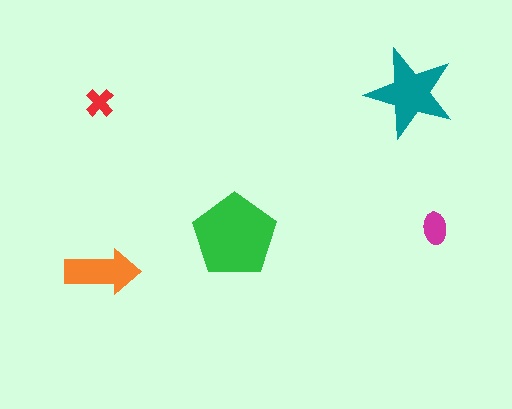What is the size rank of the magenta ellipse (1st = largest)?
4th.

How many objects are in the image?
There are 5 objects in the image.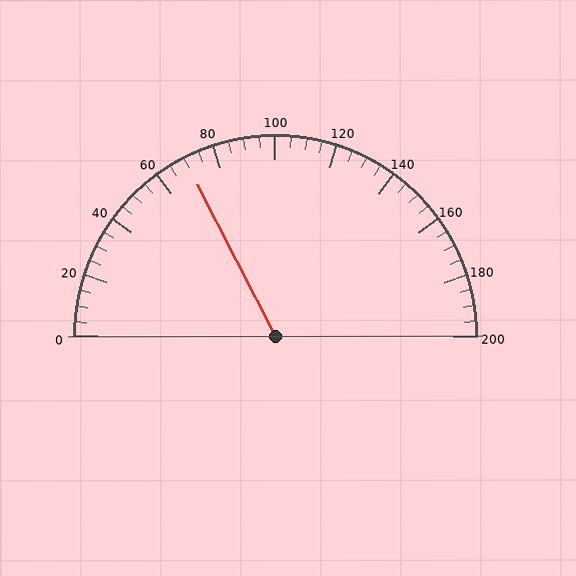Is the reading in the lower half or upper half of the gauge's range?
The reading is in the lower half of the range (0 to 200).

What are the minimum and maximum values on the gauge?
The gauge ranges from 0 to 200.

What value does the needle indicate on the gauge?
The needle indicates approximately 70.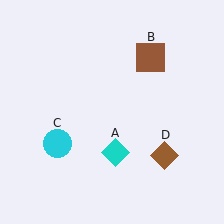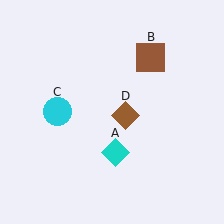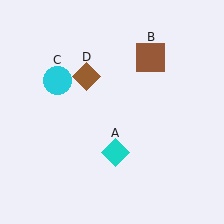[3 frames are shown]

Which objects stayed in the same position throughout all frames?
Cyan diamond (object A) and brown square (object B) remained stationary.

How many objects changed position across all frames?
2 objects changed position: cyan circle (object C), brown diamond (object D).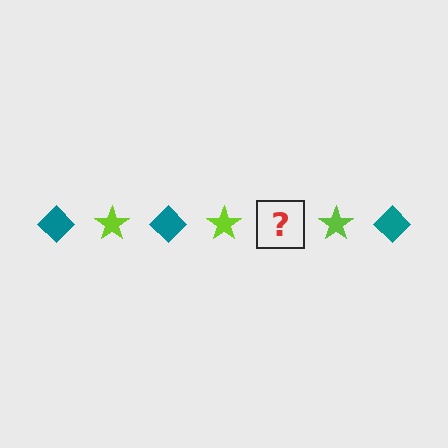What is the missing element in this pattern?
The missing element is a teal diamond.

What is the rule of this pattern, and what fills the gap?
The rule is that the pattern alternates between teal diamond and lime star. The gap should be filled with a teal diamond.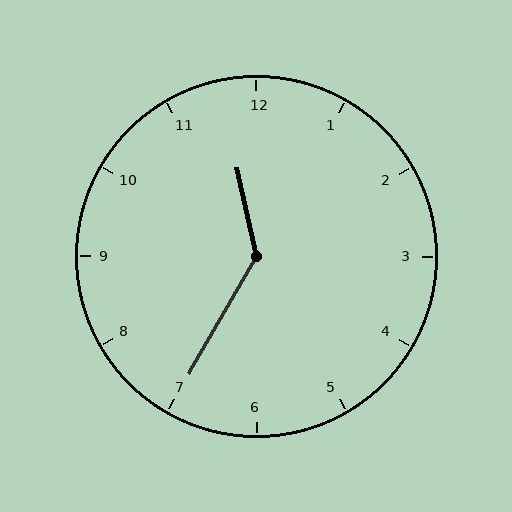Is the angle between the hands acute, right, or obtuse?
It is obtuse.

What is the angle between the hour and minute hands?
Approximately 138 degrees.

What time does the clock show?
11:35.